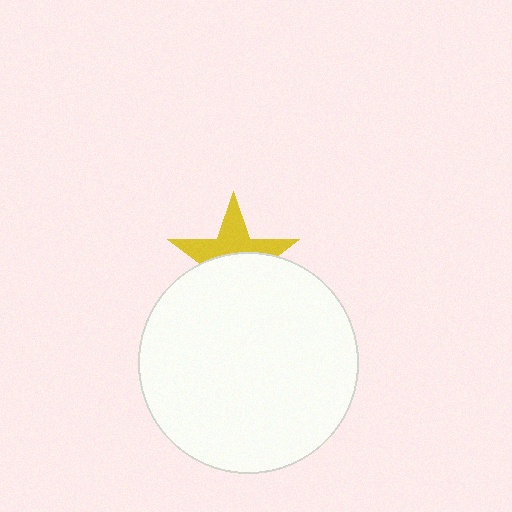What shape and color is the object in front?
The object in front is a white circle.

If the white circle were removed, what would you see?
You would see the complete yellow star.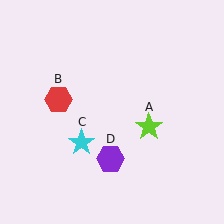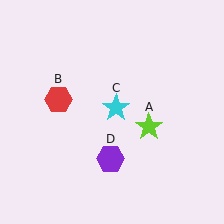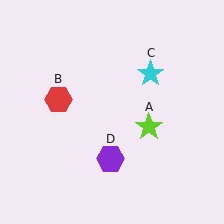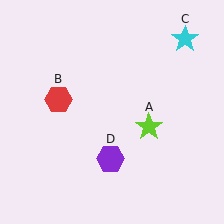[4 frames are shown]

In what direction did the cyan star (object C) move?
The cyan star (object C) moved up and to the right.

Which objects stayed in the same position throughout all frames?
Lime star (object A) and red hexagon (object B) and purple hexagon (object D) remained stationary.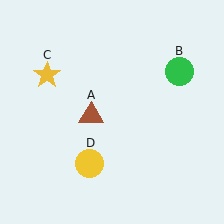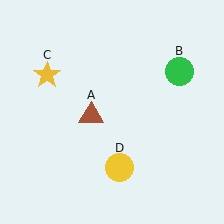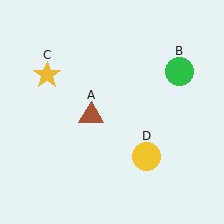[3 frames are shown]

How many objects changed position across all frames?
1 object changed position: yellow circle (object D).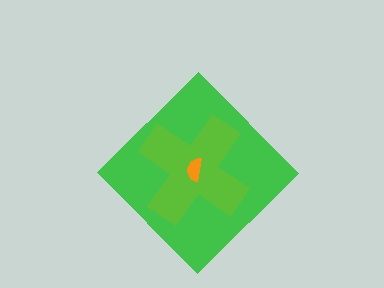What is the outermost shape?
The green diamond.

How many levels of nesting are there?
3.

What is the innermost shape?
The orange semicircle.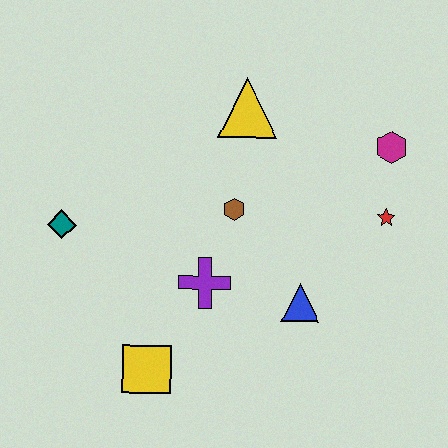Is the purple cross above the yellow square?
Yes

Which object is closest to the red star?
The magenta hexagon is closest to the red star.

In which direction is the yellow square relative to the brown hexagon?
The yellow square is below the brown hexagon.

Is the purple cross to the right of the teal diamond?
Yes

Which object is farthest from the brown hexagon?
The yellow square is farthest from the brown hexagon.